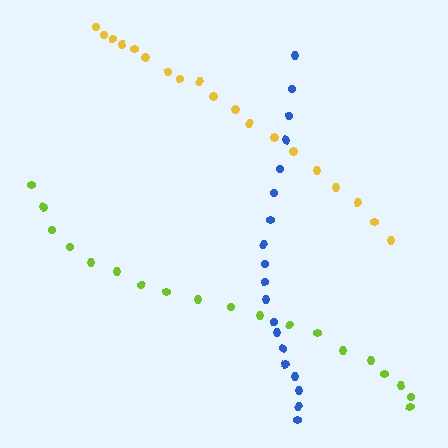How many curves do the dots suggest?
There are 3 distinct paths.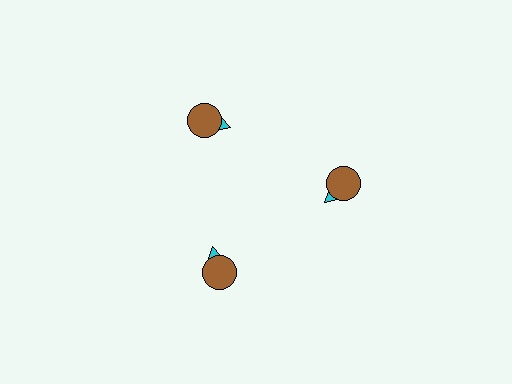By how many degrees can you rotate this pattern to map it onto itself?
The pattern maps onto itself every 120 degrees of rotation.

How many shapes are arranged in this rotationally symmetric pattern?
There are 6 shapes, arranged in 3 groups of 2.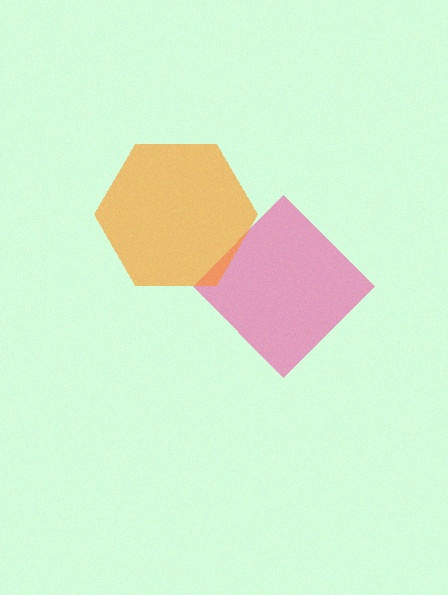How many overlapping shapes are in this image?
There are 2 overlapping shapes in the image.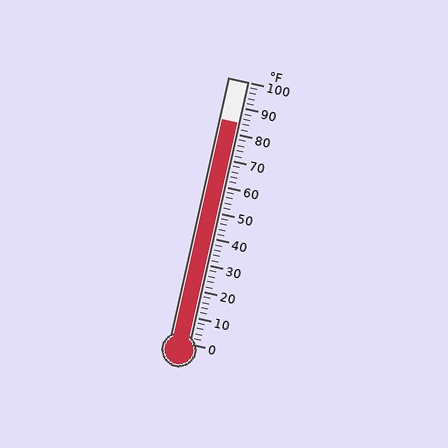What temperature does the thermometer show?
The thermometer shows approximately 84°F.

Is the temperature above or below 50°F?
The temperature is above 50°F.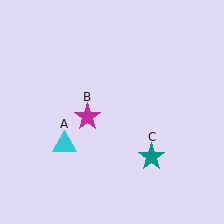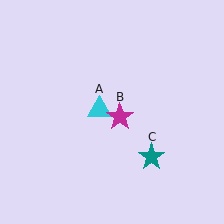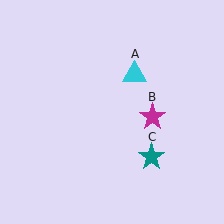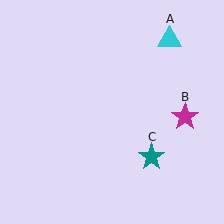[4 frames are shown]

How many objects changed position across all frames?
2 objects changed position: cyan triangle (object A), magenta star (object B).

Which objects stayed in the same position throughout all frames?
Teal star (object C) remained stationary.